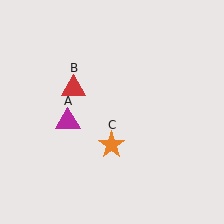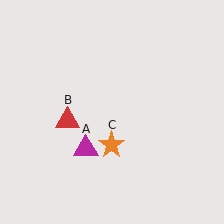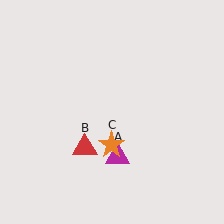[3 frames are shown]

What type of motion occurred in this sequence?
The magenta triangle (object A), red triangle (object B) rotated counterclockwise around the center of the scene.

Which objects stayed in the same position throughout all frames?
Orange star (object C) remained stationary.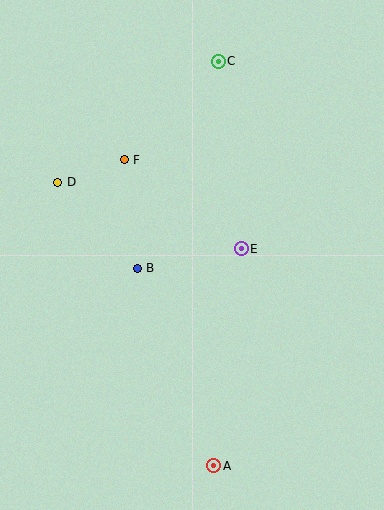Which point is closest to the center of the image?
Point E at (241, 249) is closest to the center.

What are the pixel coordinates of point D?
Point D is at (58, 182).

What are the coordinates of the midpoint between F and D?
The midpoint between F and D is at (91, 171).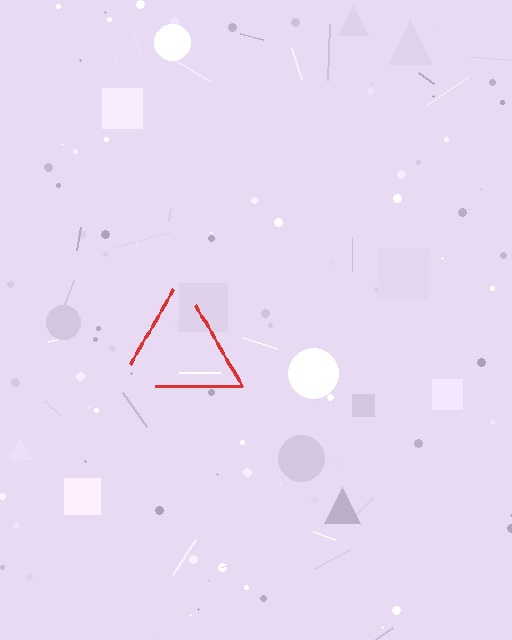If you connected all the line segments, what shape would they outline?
They would outline a triangle.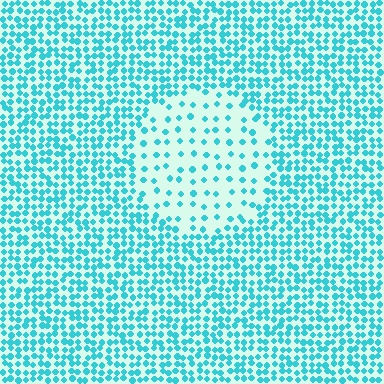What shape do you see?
I see a circle.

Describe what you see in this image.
The image contains small cyan elements arranged at two different densities. A circle-shaped region is visible where the elements are less densely packed than the surrounding area.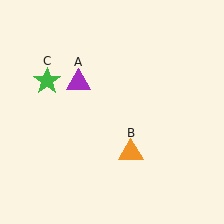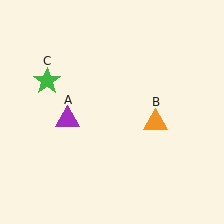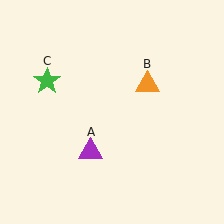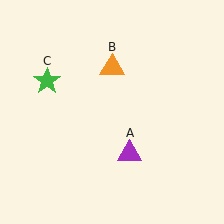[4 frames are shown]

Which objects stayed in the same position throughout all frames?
Green star (object C) remained stationary.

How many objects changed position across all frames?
2 objects changed position: purple triangle (object A), orange triangle (object B).